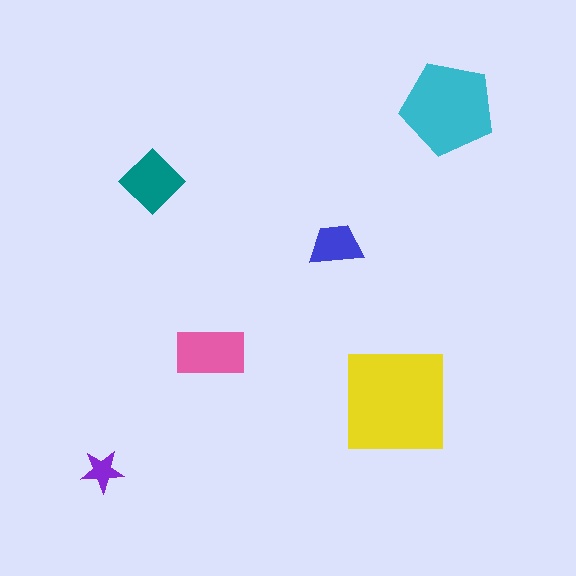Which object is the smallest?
The purple star.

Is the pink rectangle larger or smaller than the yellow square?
Smaller.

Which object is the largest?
The yellow square.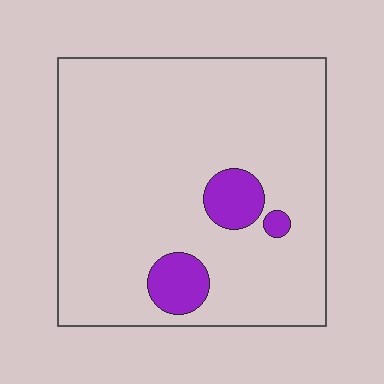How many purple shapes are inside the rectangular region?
3.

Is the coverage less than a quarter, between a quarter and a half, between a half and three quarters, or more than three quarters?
Less than a quarter.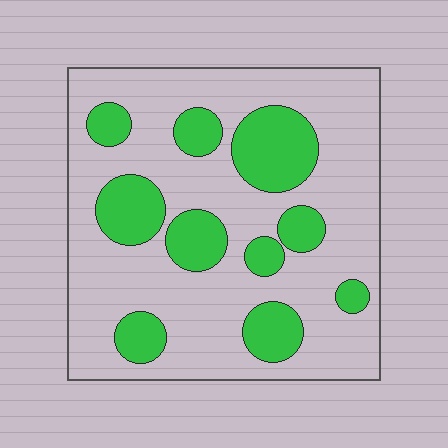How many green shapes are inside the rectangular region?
10.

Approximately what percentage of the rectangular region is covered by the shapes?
Approximately 25%.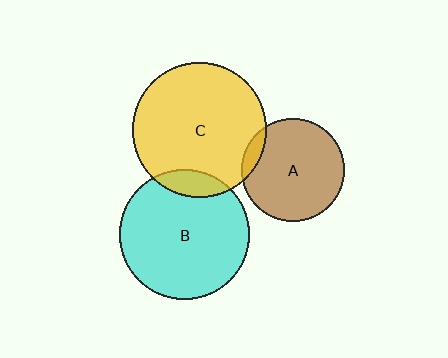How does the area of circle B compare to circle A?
Approximately 1.6 times.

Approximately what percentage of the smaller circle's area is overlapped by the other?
Approximately 10%.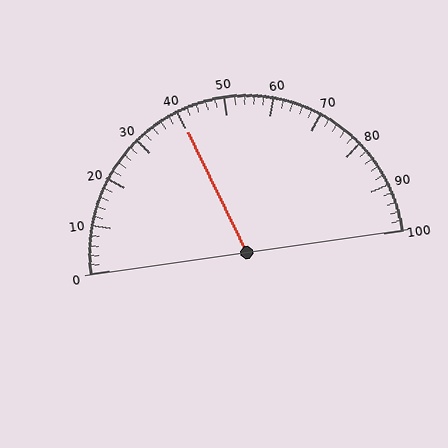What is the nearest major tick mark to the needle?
The nearest major tick mark is 40.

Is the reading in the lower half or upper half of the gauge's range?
The reading is in the lower half of the range (0 to 100).